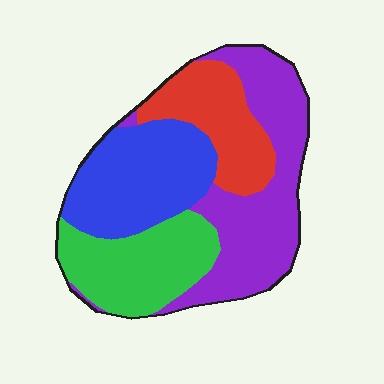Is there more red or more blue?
Blue.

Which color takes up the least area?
Red, at roughly 20%.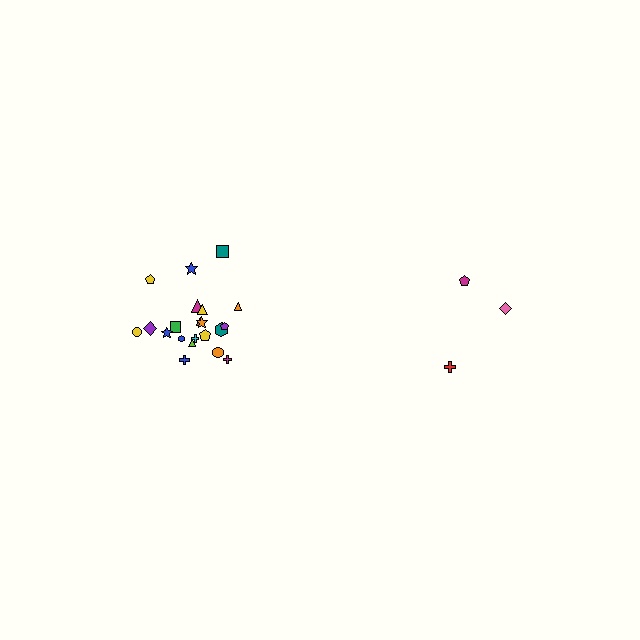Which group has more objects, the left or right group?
The left group.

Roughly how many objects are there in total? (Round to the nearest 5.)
Roughly 25 objects in total.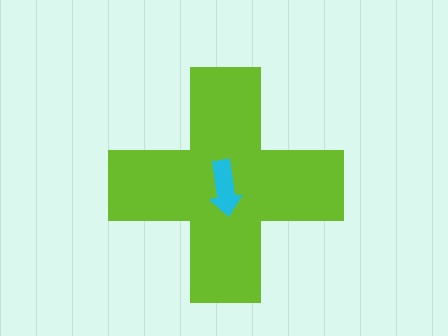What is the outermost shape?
The lime cross.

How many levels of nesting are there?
2.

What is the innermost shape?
The cyan arrow.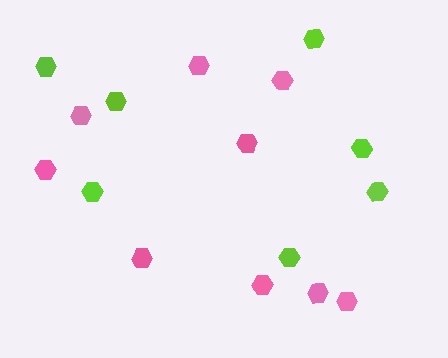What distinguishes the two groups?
There are 2 groups: one group of lime hexagons (7) and one group of pink hexagons (9).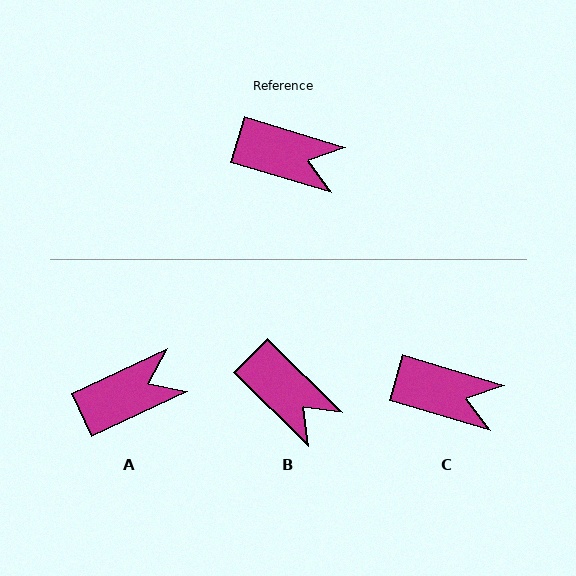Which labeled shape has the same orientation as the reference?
C.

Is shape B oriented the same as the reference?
No, it is off by about 28 degrees.